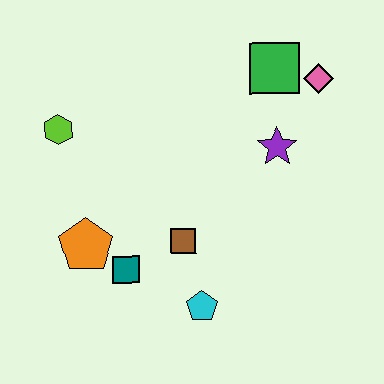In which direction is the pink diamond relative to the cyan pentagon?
The pink diamond is above the cyan pentagon.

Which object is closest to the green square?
The pink diamond is closest to the green square.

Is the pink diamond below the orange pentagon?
No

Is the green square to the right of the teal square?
Yes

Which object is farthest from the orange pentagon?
The pink diamond is farthest from the orange pentagon.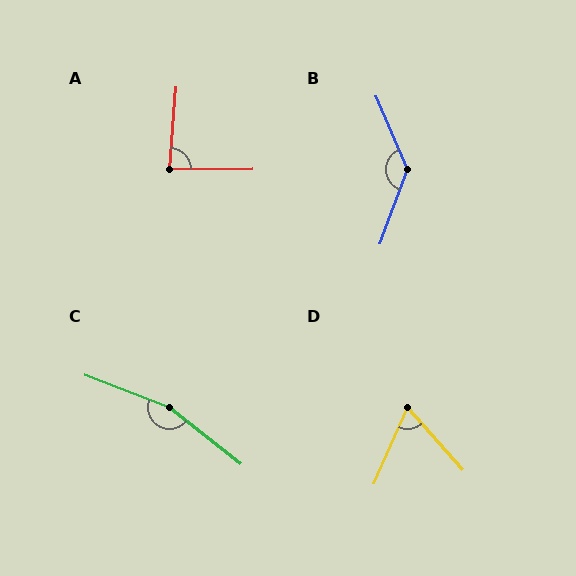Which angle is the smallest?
D, at approximately 65 degrees.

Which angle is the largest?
C, at approximately 163 degrees.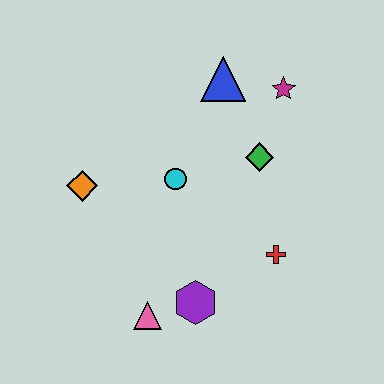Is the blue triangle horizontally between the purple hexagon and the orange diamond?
No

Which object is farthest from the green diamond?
The pink triangle is farthest from the green diamond.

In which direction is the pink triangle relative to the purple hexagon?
The pink triangle is to the left of the purple hexagon.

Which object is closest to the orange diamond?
The cyan circle is closest to the orange diamond.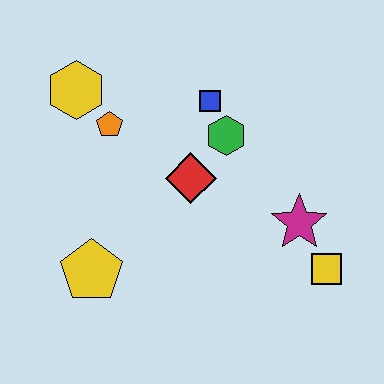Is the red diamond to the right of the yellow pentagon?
Yes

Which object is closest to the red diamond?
The green hexagon is closest to the red diamond.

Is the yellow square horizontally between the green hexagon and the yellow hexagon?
No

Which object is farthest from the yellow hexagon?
The yellow square is farthest from the yellow hexagon.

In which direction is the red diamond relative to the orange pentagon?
The red diamond is to the right of the orange pentagon.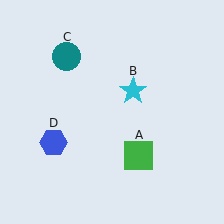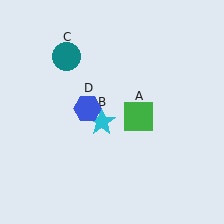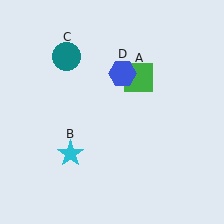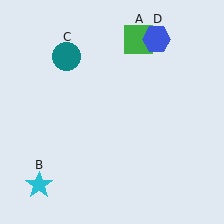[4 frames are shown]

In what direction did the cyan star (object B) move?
The cyan star (object B) moved down and to the left.